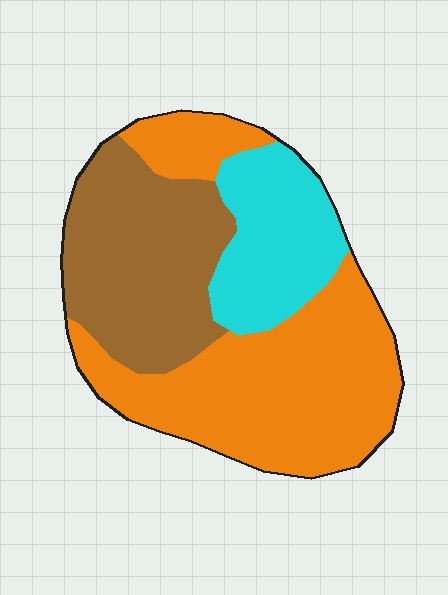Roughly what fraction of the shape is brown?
Brown takes up about one third (1/3) of the shape.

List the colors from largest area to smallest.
From largest to smallest: orange, brown, cyan.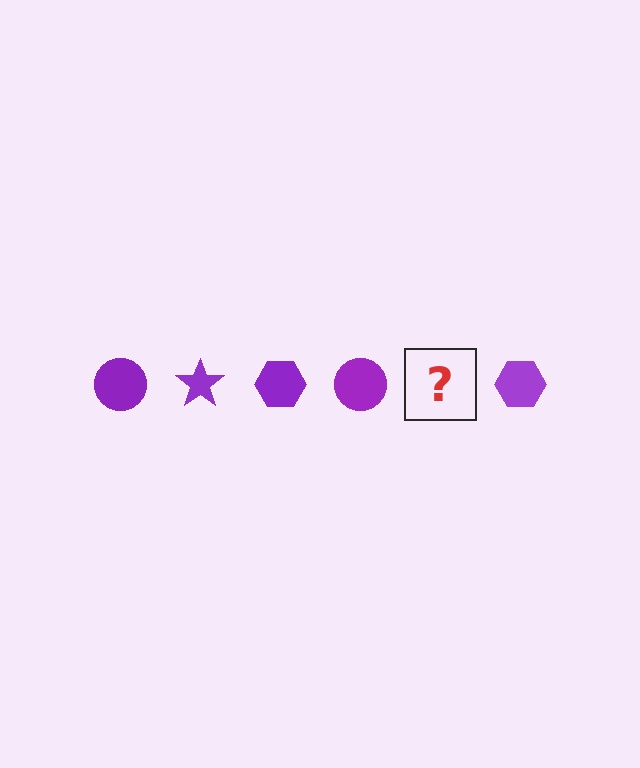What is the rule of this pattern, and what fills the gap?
The rule is that the pattern cycles through circle, star, hexagon shapes in purple. The gap should be filled with a purple star.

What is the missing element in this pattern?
The missing element is a purple star.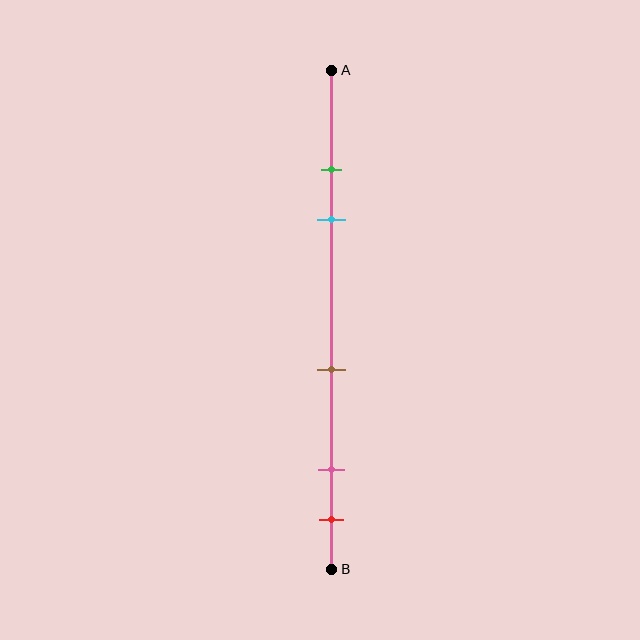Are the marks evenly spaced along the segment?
No, the marks are not evenly spaced.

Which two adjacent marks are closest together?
The green and cyan marks are the closest adjacent pair.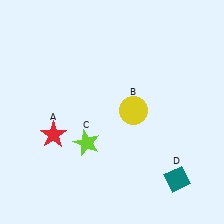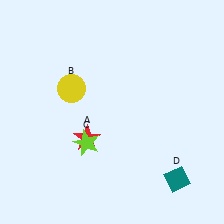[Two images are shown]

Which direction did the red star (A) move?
The red star (A) moved right.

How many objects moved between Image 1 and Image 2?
2 objects moved between the two images.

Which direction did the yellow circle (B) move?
The yellow circle (B) moved left.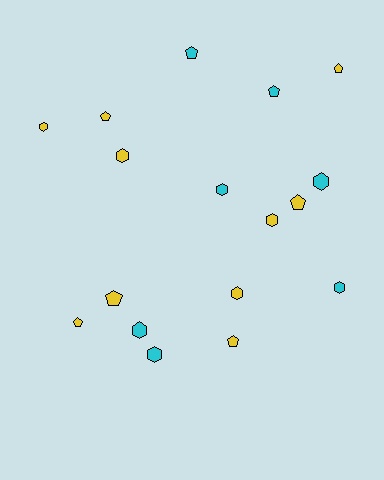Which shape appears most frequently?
Hexagon, with 9 objects.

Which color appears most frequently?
Yellow, with 10 objects.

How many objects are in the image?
There are 17 objects.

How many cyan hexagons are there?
There are 5 cyan hexagons.